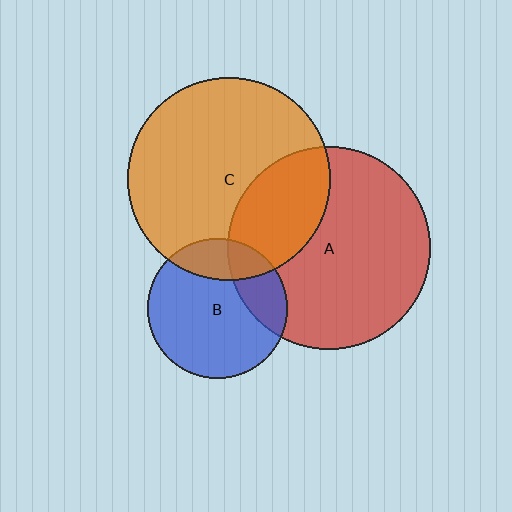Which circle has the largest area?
Circle A (red).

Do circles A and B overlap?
Yes.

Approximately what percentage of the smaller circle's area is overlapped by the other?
Approximately 20%.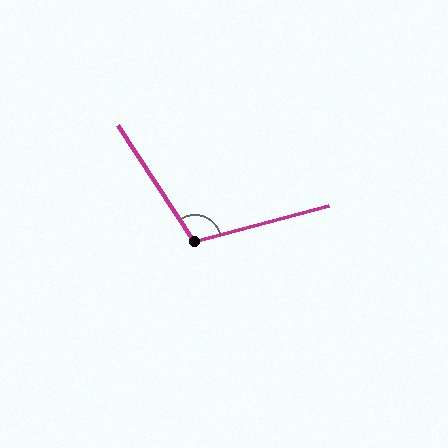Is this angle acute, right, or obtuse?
It is obtuse.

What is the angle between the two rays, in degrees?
Approximately 109 degrees.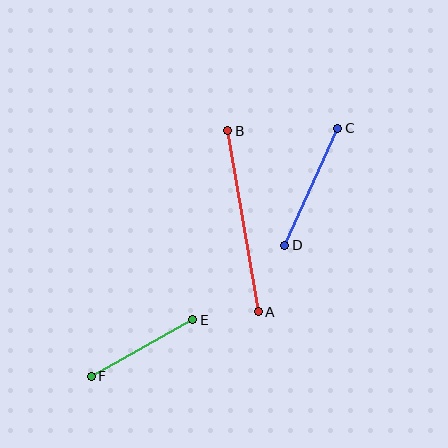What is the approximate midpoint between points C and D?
The midpoint is at approximately (311, 187) pixels.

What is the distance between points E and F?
The distance is approximately 116 pixels.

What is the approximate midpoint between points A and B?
The midpoint is at approximately (243, 221) pixels.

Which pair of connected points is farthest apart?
Points A and B are farthest apart.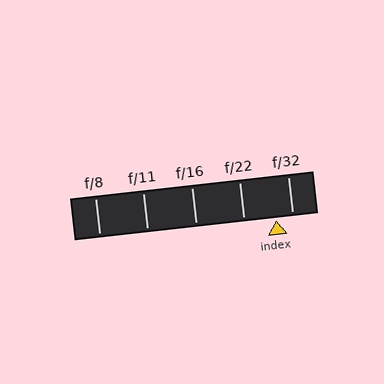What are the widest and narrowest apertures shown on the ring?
The widest aperture shown is f/8 and the narrowest is f/32.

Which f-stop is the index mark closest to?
The index mark is closest to f/32.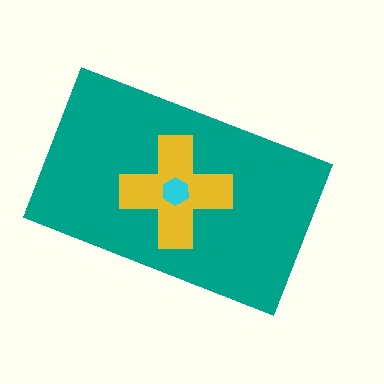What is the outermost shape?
The teal rectangle.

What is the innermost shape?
The cyan hexagon.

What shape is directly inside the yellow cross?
The cyan hexagon.